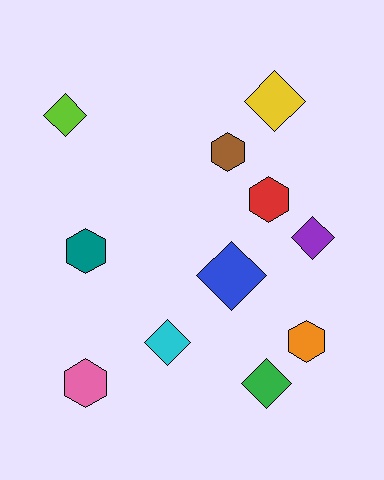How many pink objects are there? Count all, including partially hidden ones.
There is 1 pink object.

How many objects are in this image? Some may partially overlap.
There are 11 objects.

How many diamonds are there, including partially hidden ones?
There are 6 diamonds.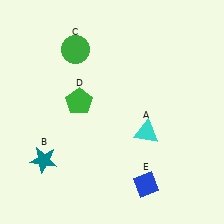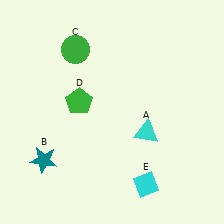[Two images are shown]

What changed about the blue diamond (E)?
In Image 1, E is blue. In Image 2, it changed to cyan.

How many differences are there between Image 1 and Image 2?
There is 1 difference between the two images.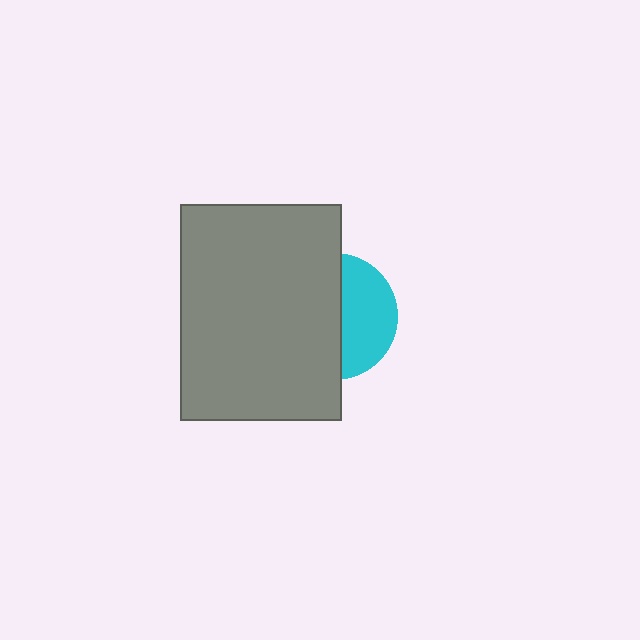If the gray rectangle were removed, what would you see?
You would see the complete cyan circle.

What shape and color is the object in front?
The object in front is a gray rectangle.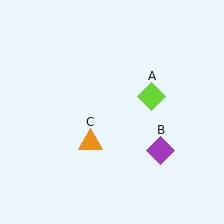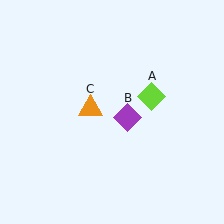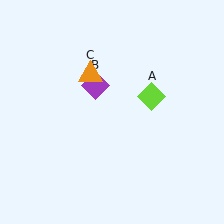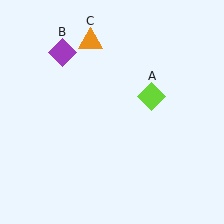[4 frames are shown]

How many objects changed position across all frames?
2 objects changed position: purple diamond (object B), orange triangle (object C).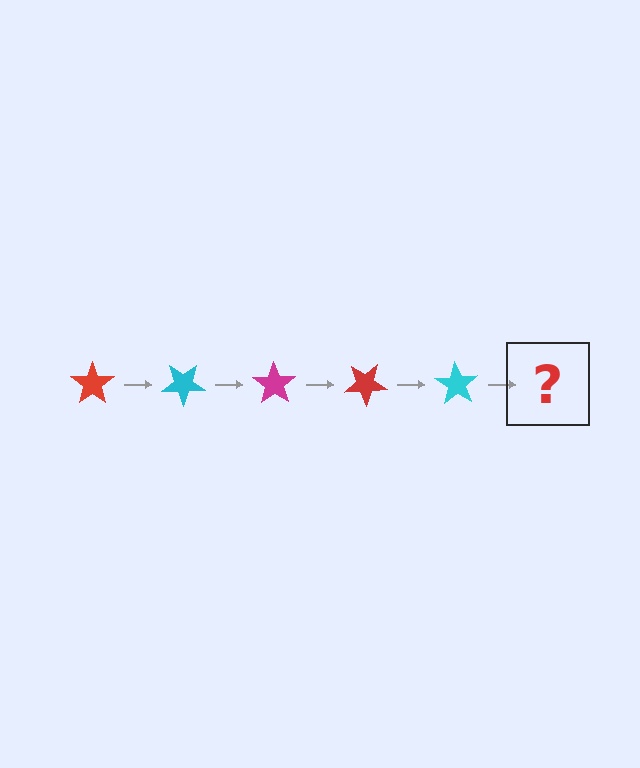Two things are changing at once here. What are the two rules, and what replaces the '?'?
The two rules are that it rotates 35 degrees each step and the color cycles through red, cyan, and magenta. The '?' should be a magenta star, rotated 175 degrees from the start.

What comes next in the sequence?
The next element should be a magenta star, rotated 175 degrees from the start.